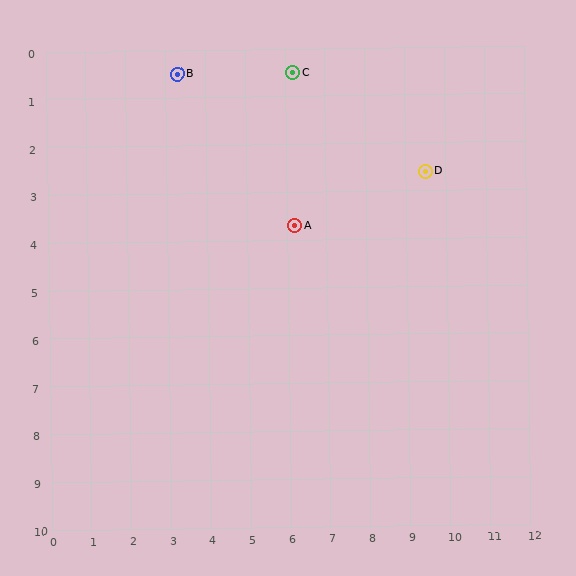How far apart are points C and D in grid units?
Points C and D are about 3.9 grid units apart.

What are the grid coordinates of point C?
Point C is at approximately (6.2, 0.5).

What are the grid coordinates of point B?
Point B is at approximately (3.3, 0.5).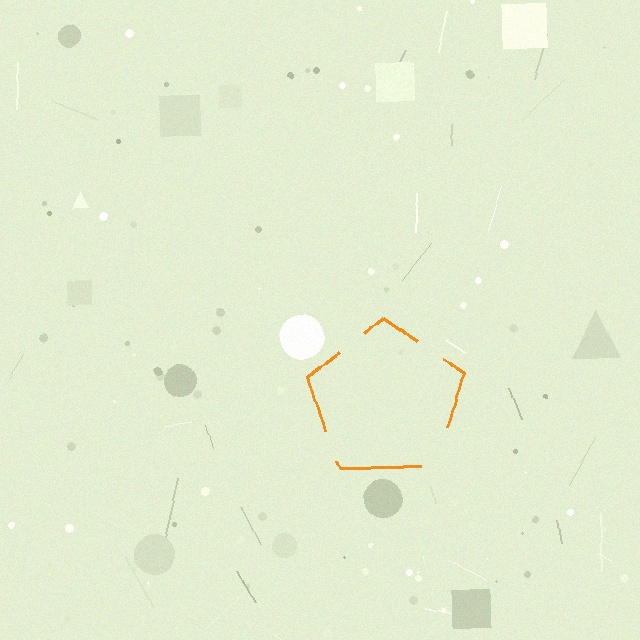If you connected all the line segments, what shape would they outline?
They would outline a pentagon.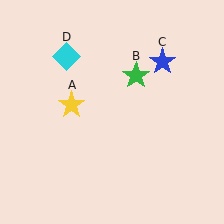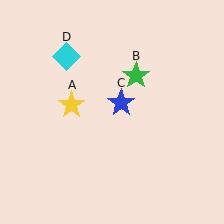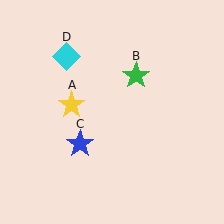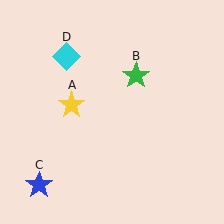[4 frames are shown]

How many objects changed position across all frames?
1 object changed position: blue star (object C).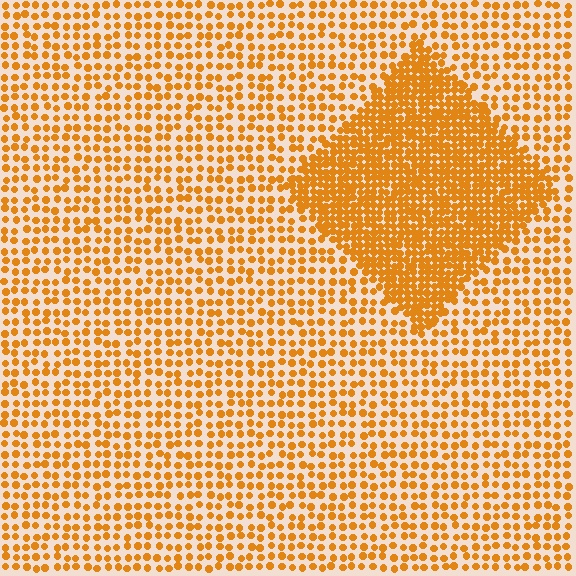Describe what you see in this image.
The image contains small orange elements arranged at two different densities. A diamond-shaped region is visible where the elements are more densely packed than the surrounding area.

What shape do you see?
I see a diamond.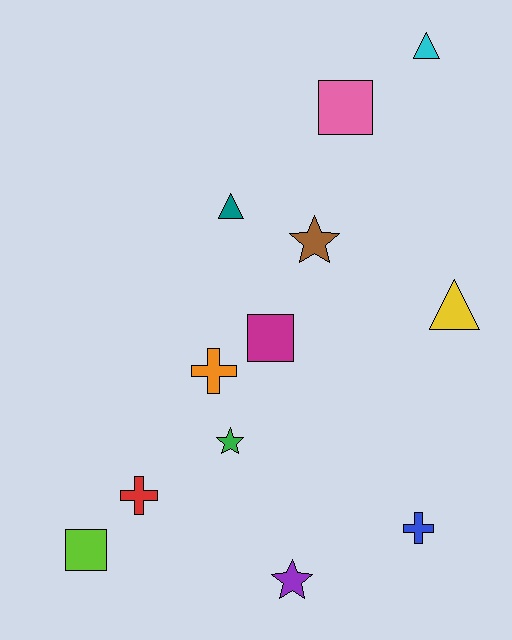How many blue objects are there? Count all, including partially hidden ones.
There is 1 blue object.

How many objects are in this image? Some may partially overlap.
There are 12 objects.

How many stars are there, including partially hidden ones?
There are 3 stars.